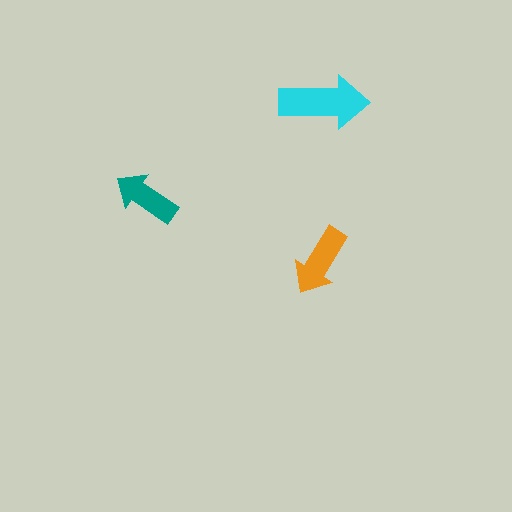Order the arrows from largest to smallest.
the cyan one, the orange one, the teal one.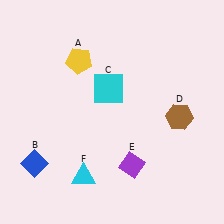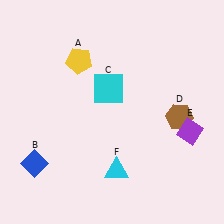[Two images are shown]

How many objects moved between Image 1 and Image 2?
2 objects moved between the two images.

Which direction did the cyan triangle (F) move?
The cyan triangle (F) moved right.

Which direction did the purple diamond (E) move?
The purple diamond (E) moved right.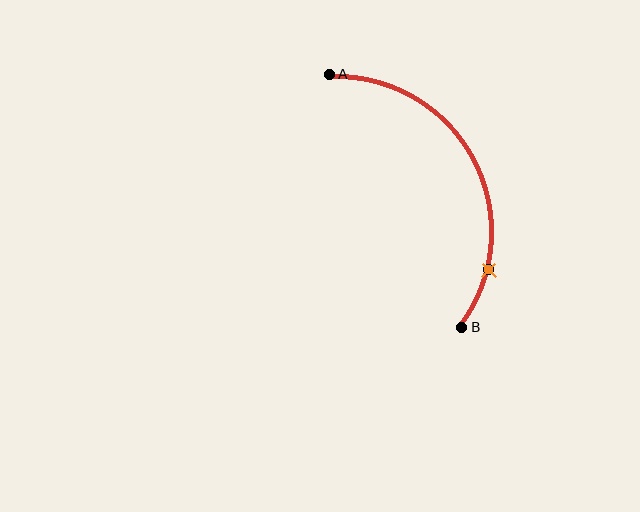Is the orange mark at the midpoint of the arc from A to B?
No. The orange mark lies on the arc but is closer to endpoint B. The arc midpoint would be at the point on the curve equidistant along the arc from both A and B.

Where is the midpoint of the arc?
The arc midpoint is the point on the curve farthest from the straight line joining A and B. It sits to the right of that line.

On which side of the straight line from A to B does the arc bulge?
The arc bulges to the right of the straight line connecting A and B.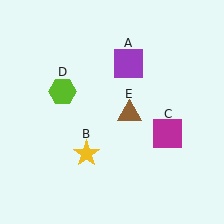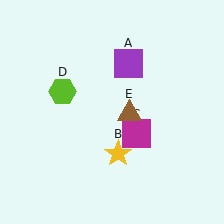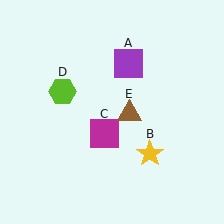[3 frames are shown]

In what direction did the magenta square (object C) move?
The magenta square (object C) moved left.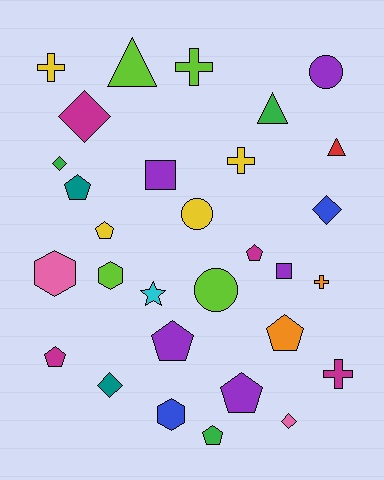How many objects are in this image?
There are 30 objects.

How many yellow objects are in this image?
There are 4 yellow objects.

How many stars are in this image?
There is 1 star.